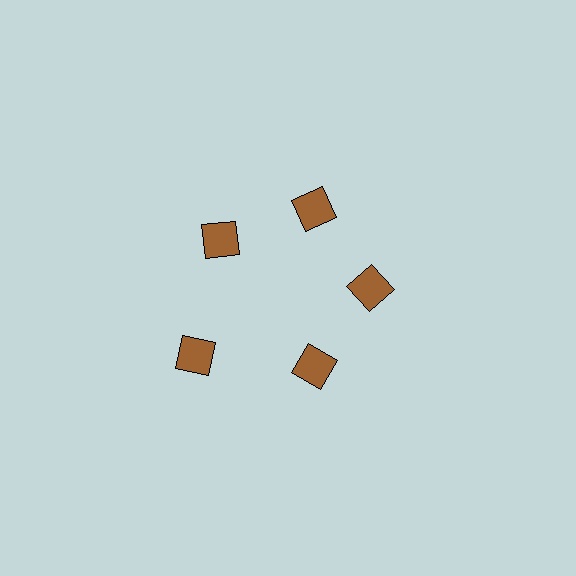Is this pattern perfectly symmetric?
No. The 5 brown diamonds are arranged in a ring, but one element near the 8 o'clock position is pushed outward from the center, breaking the 5-fold rotational symmetry.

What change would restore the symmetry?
The symmetry would be restored by moving it inward, back onto the ring so that all 5 diamonds sit at equal angles and equal distance from the center.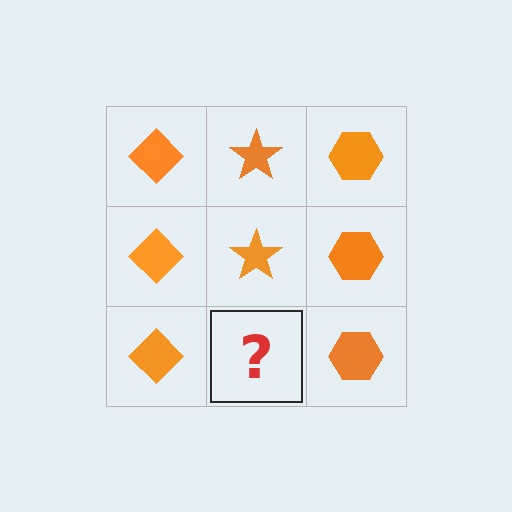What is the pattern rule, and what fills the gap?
The rule is that each column has a consistent shape. The gap should be filled with an orange star.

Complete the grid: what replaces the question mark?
The question mark should be replaced with an orange star.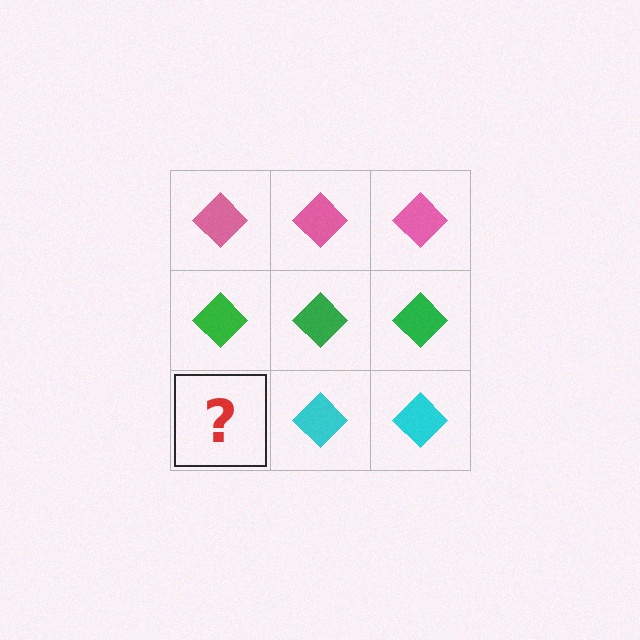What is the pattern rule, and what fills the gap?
The rule is that each row has a consistent color. The gap should be filled with a cyan diamond.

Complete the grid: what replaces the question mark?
The question mark should be replaced with a cyan diamond.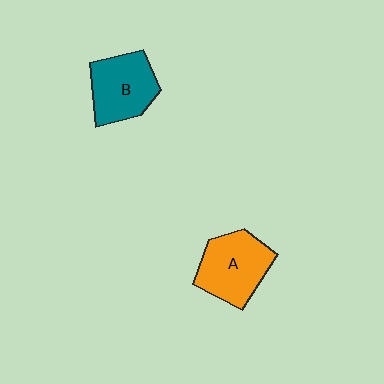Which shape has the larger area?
Shape A (orange).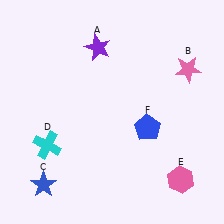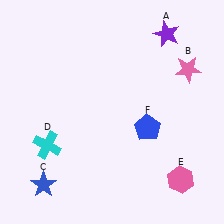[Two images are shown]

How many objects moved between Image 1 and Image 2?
1 object moved between the two images.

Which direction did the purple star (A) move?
The purple star (A) moved right.